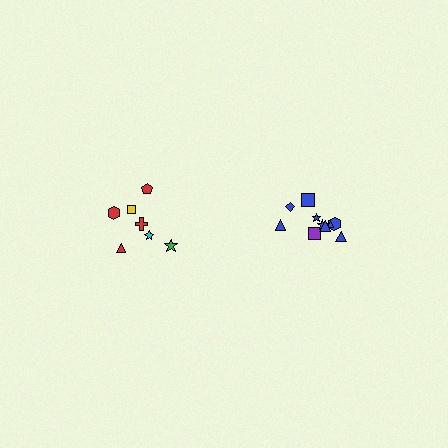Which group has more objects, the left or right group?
The right group.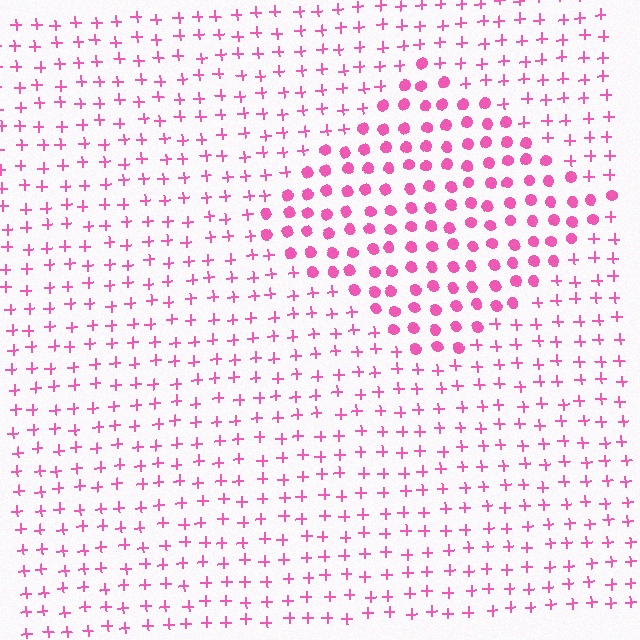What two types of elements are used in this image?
The image uses circles inside the diamond region and plus signs outside it.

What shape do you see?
I see a diamond.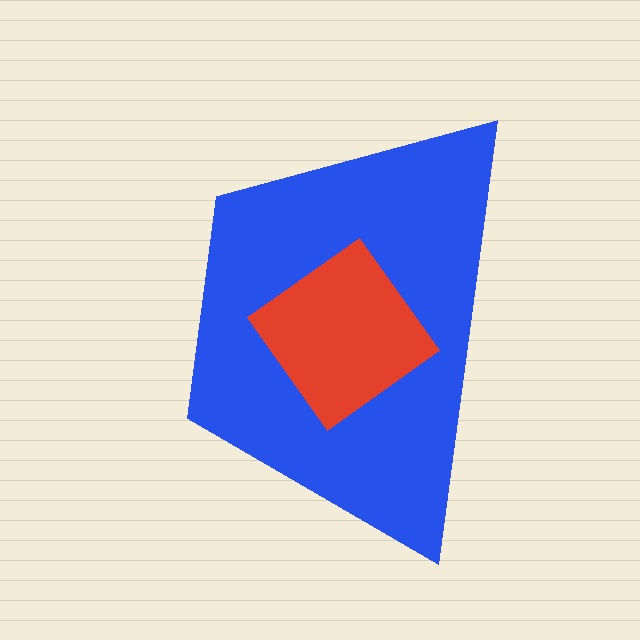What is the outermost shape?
The blue trapezoid.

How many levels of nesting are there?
2.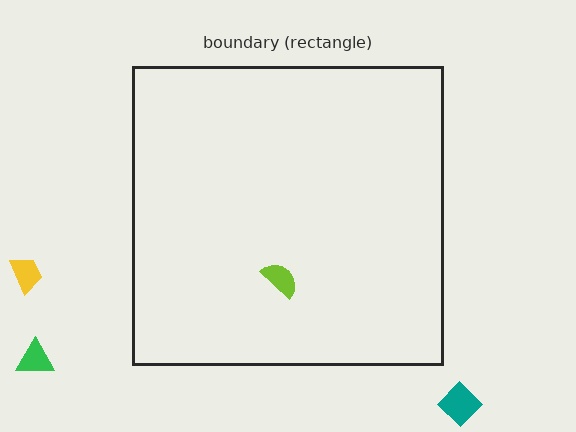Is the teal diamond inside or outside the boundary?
Outside.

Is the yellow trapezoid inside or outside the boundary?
Outside.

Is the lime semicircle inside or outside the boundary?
Inside.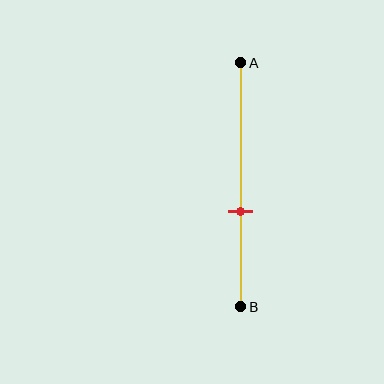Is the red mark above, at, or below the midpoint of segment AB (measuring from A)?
The red mark is below the midpoint of segment AB.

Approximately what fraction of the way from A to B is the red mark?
The red mark is approximately 60% of the way from A to B.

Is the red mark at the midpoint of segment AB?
No, the mark is at about 60% from A, not at the 50% midpoint.